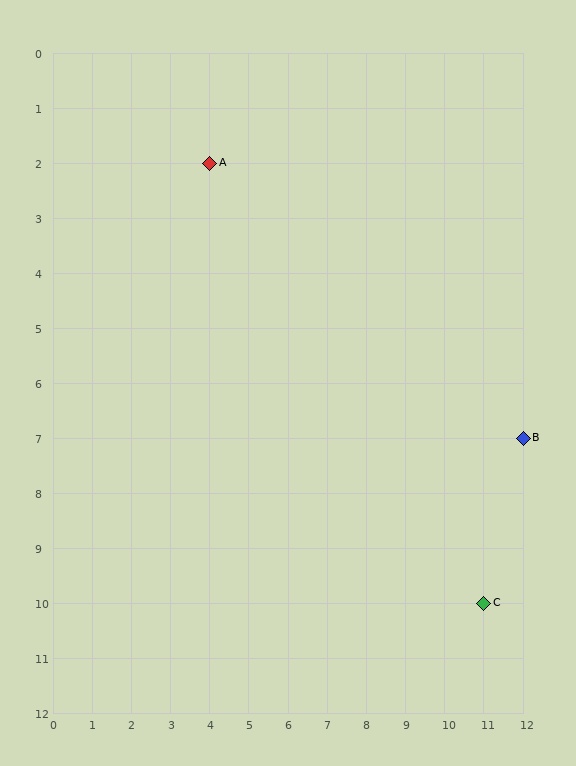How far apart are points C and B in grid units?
Points C and B are 1 column and 3 rows apart (about 3.2 grid units diagonally).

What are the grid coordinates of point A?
Point A is at grid coordinates (4, 2).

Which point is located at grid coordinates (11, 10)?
Point C is at (11, 10).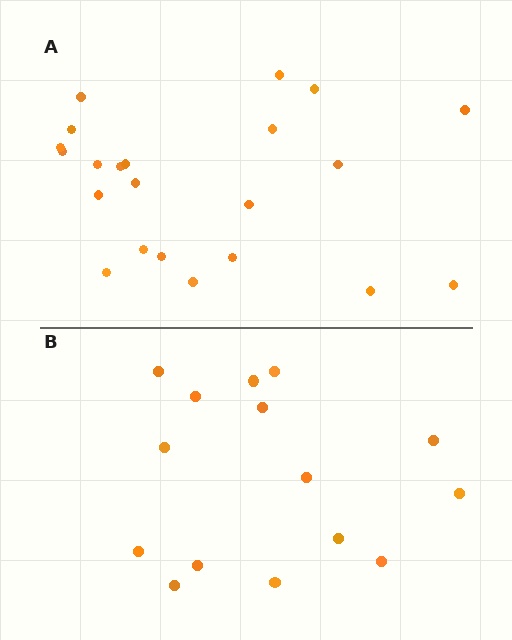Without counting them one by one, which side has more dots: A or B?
Region A (the top region) has more dots.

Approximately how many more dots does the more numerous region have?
Region A has roughly 8 or so more dots than region B.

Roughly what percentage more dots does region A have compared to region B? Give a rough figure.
About 45% more.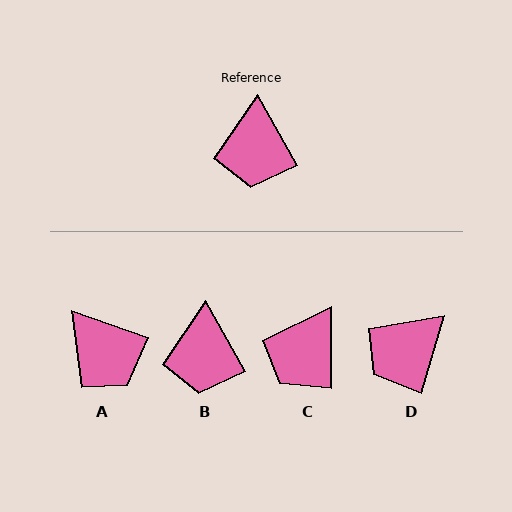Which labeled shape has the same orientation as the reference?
B.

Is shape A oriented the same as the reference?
No, it is off by about 41 degrees.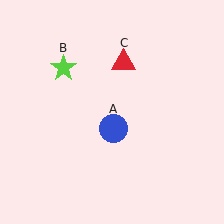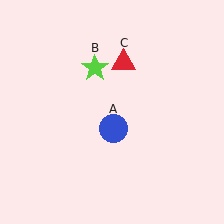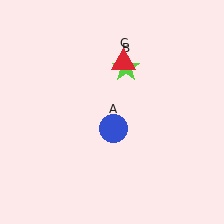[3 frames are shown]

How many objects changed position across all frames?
1 object changed position: lime star (object B).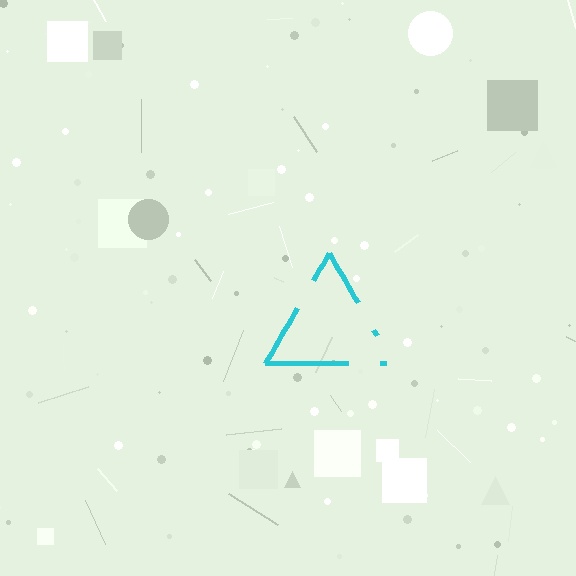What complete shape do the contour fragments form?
The contour fragments form a triangle.